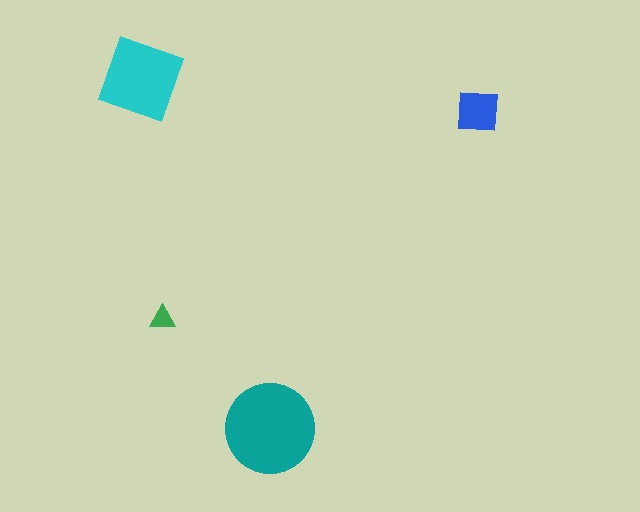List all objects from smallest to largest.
The green triangle, the blue square, the cyan square, the teal circle.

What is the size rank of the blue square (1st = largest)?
3rd.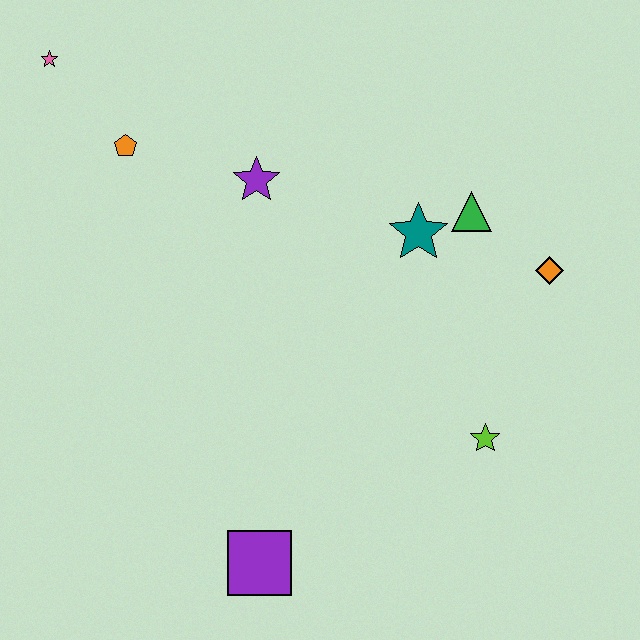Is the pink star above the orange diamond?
Yes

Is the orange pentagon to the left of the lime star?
Yes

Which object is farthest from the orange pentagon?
The lime star is farthest from the orange pentagon.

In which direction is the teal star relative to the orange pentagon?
The teal star is to the right of the orange pentagon.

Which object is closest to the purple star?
The orange pentagon is closest to the purple star.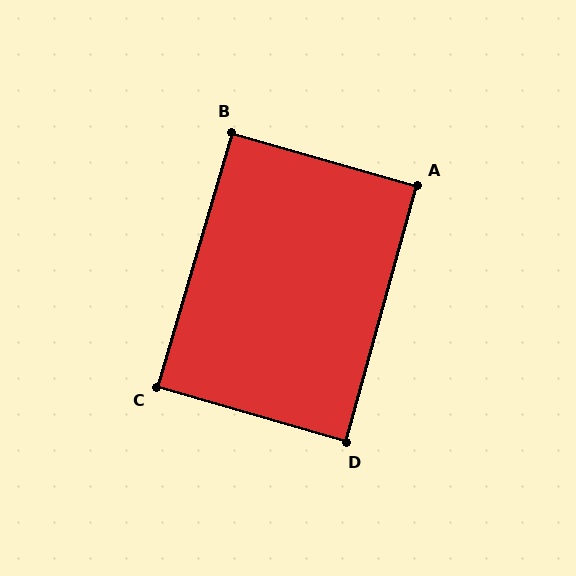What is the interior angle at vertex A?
Approximately 90 degrees (approximately right).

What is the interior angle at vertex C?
Approximately 90 degrees (approximately right).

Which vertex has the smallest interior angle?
D, at approximately 89 degrees.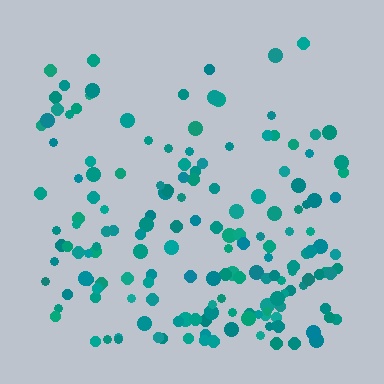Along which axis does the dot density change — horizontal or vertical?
Vertical.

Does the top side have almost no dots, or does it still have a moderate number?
Still a moderate number, just noticeably fewer than the bottom.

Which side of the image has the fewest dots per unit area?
The top.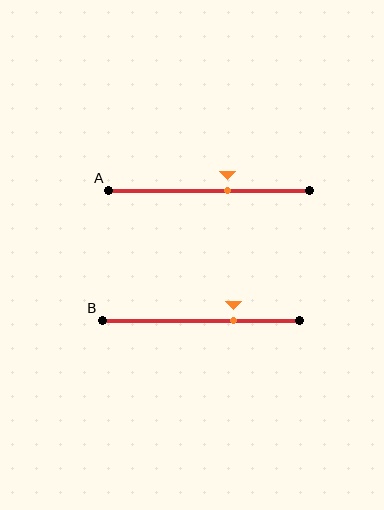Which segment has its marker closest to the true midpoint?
Segment A has its marker closest to the true midpoint.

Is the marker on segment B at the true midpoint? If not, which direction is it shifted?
No, the marker on segment B is shifted to the right by about 16% of the segment length.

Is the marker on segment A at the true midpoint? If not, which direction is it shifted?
No, the marker on segment A is shifted to the right by about 9% of the segment length.